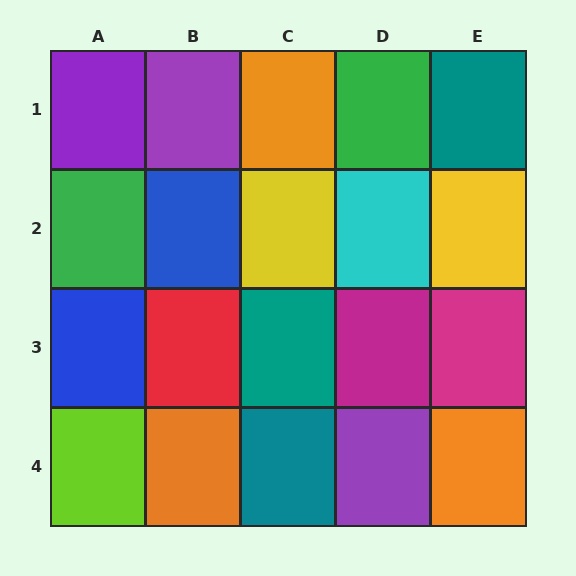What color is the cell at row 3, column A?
Blue.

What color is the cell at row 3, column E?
Magenta.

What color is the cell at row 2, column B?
Blue.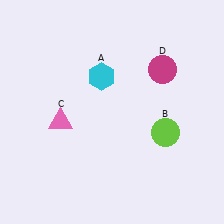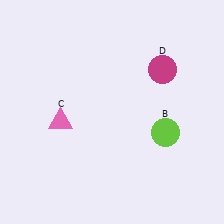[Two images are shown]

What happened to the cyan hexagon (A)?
The cyan hexagon (A) was removed in Image 2. It was in the top-left area of Image 1.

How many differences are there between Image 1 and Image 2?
There is 1 difference between the two images.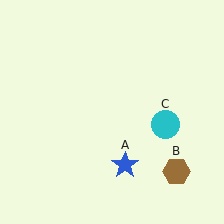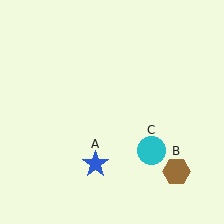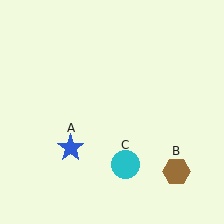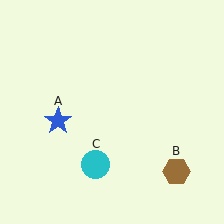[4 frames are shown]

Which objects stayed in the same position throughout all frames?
Brown hexagon (object B) remained stationary.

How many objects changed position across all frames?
2 objects changed position: blue star (object A), cyan circle (object C).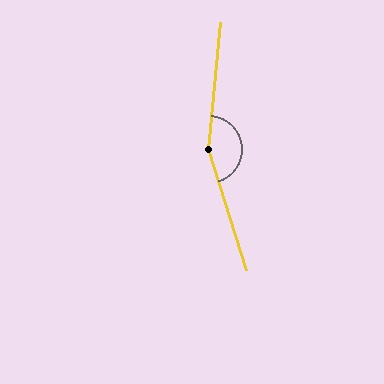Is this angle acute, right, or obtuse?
It is obtuse.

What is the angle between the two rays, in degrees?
Approximately 157 degrees.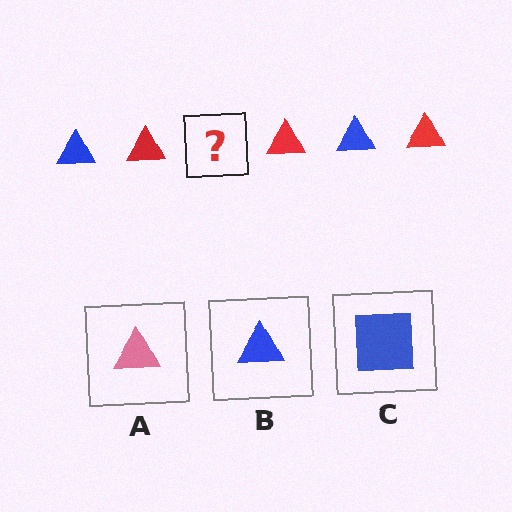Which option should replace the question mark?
Option B.